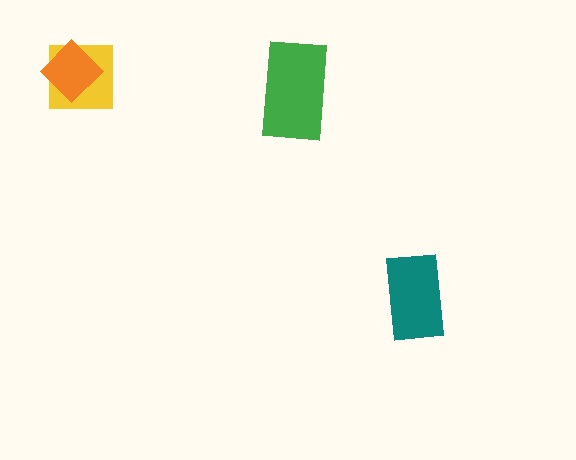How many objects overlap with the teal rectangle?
0 objects overlap with the teal rectangle.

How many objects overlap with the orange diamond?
1 object overlaps with the orange diamond.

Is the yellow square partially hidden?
Yes, it is partially covered by another shape.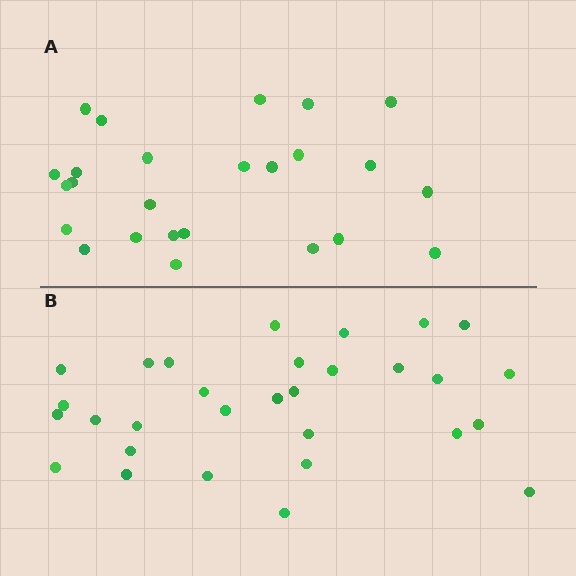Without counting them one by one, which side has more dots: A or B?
Region B (the bottom region) has more dots.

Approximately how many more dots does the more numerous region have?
Region B has about 5 more dots than region A.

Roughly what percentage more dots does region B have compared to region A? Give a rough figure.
About 20% more.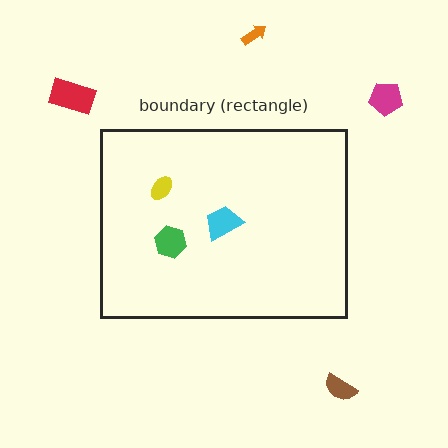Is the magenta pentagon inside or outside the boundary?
Outside.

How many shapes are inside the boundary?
3 inside, 4 outside.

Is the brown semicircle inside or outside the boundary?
Outside.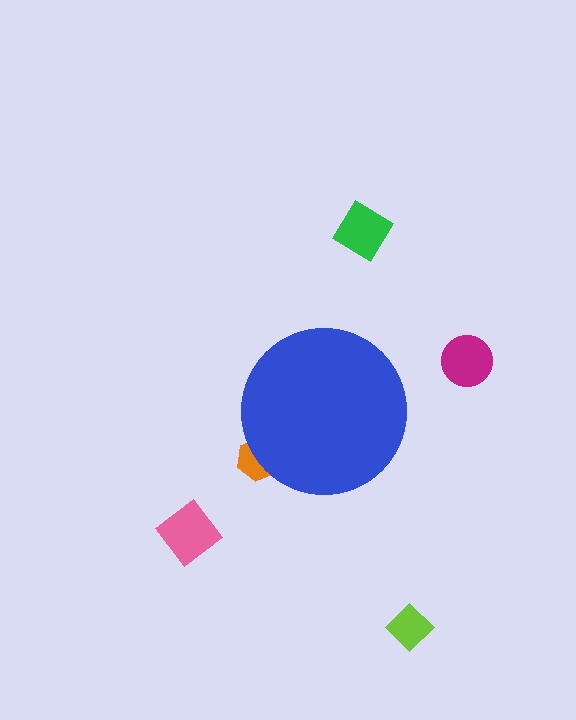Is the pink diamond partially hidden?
No, the pink diamond is fully visible.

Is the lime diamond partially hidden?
No, the lime diamond is fully visible.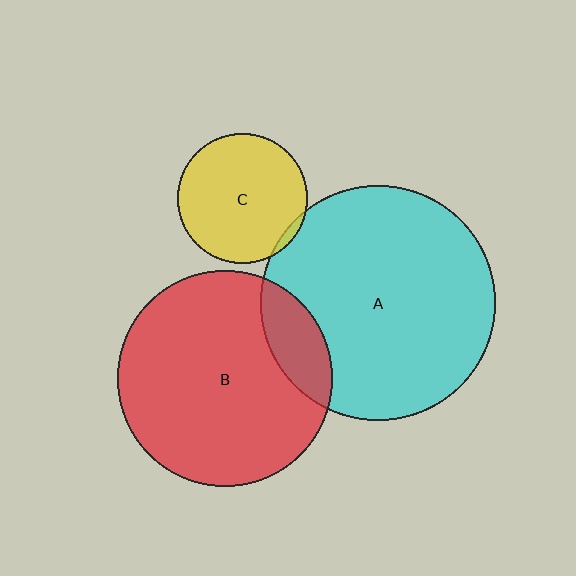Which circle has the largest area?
Circle A (cyan).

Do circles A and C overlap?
Yes.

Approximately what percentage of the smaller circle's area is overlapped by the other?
Approximately 5%.